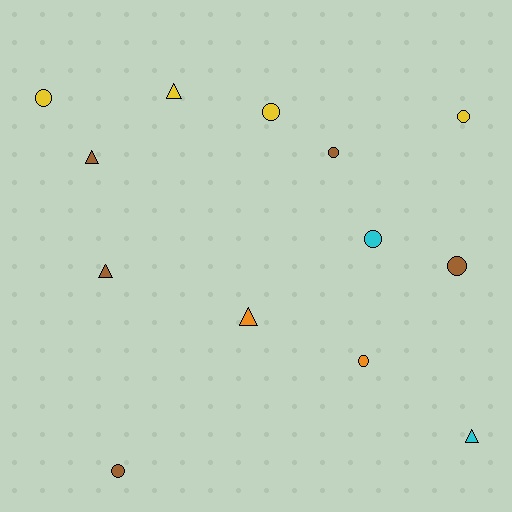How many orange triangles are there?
There is 1 orange triangle.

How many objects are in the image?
There are 13 objects.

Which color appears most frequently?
Brown, with 5 objects.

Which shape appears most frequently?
Circle, with 8 objects.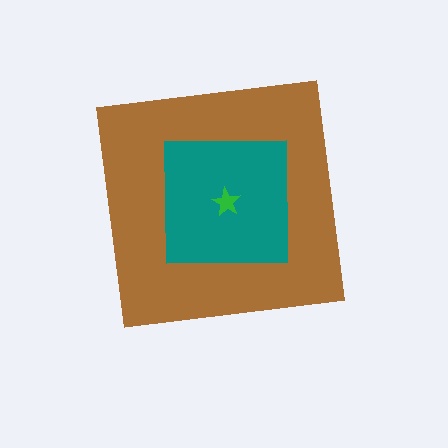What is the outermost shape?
The brown square.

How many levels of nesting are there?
3.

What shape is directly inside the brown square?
The teal square.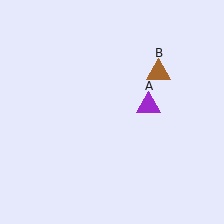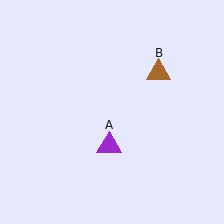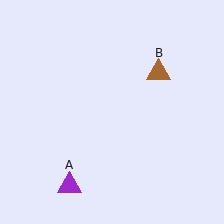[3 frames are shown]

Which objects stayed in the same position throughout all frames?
Brown triangle (object B) remained stationary.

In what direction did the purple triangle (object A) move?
The purple triangle (object A) moved down and to the left.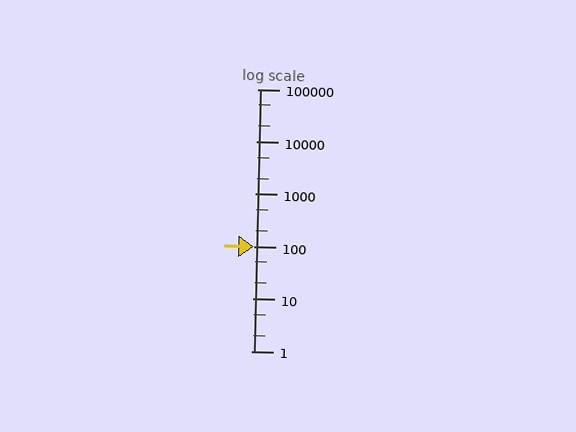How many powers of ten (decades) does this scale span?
The scale spans 5 decades, from 1 to 100000.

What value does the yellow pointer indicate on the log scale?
The pointer indicates approximately 100.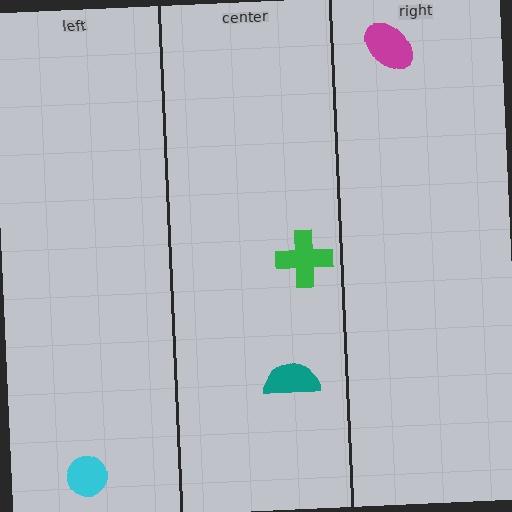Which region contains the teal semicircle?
The center region.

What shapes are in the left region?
The cyan circle.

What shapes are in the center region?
The teal semicircle, the green cross.